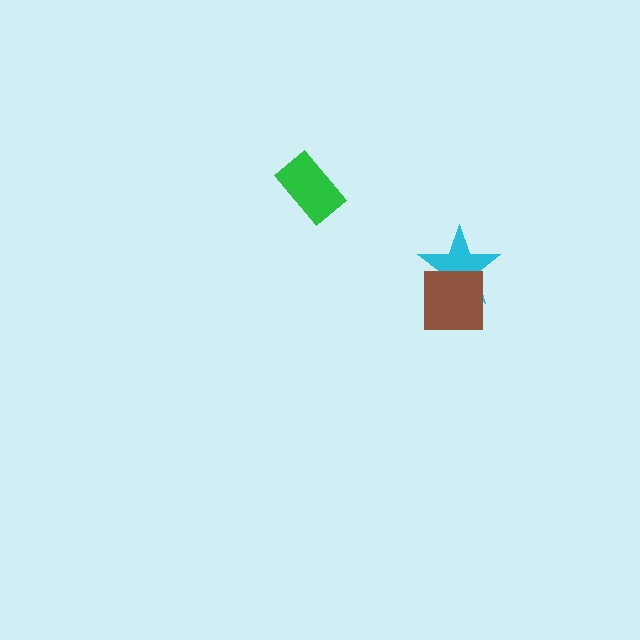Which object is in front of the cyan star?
The brown square is in front of the cyan star.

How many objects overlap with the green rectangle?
0 objects overlap with the green rectangle.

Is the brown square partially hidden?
No, no other shape covers it.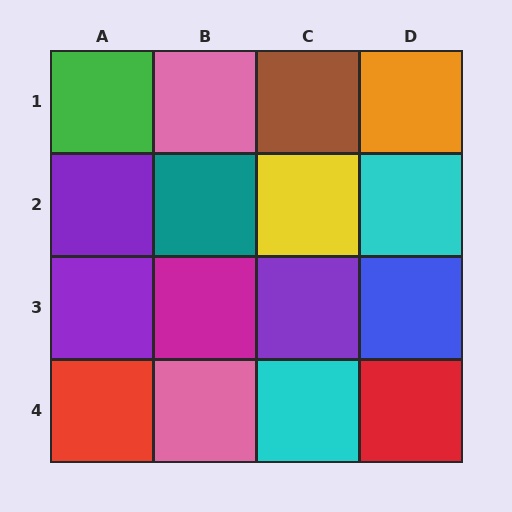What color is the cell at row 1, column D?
Orange.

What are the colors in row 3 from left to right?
Purple, magenta, purple, blue.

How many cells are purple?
3 cells are purple.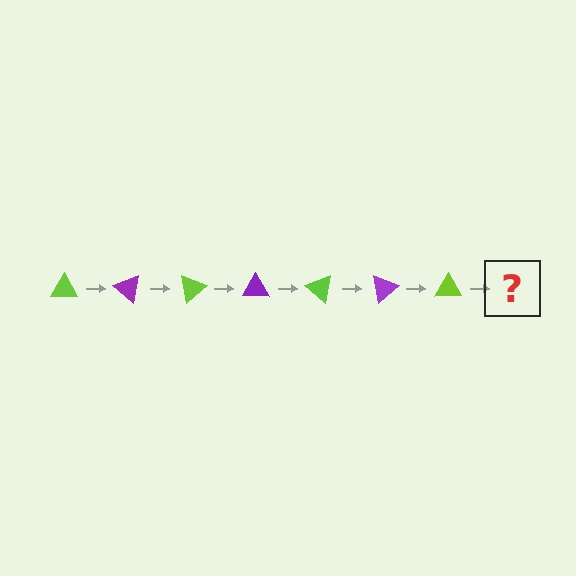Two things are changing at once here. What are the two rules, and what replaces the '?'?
The two rules are that it rotates 40 degrees each step and the color cycles through lime and purple. The '?' should be a purple triangle, rotated 280 degrees from the start.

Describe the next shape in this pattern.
It should be a purple triangle, rotated 280 degrees from the start.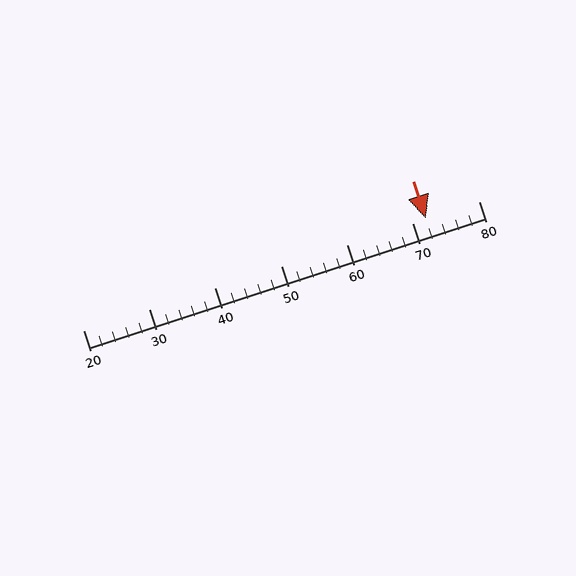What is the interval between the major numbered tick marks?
The major tick marks are spaced 10 units apart.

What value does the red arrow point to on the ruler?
The red arrow points to approximately 72.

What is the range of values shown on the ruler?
The ruler shows values from 20 to 80.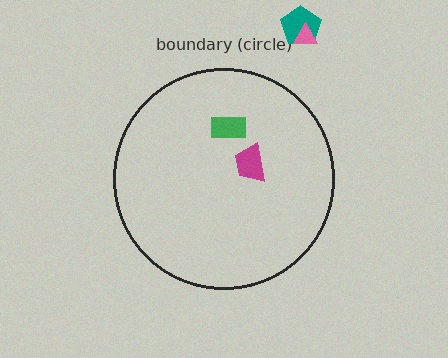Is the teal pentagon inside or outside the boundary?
Outside.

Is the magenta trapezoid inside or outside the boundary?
Inside.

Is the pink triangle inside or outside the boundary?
Outside.